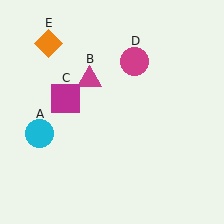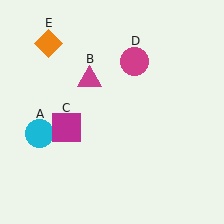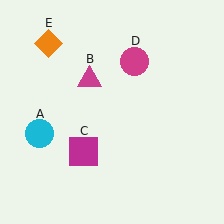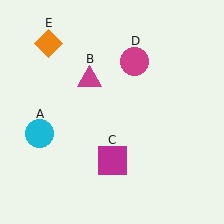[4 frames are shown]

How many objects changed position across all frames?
1 object changed position: magenta square (object C).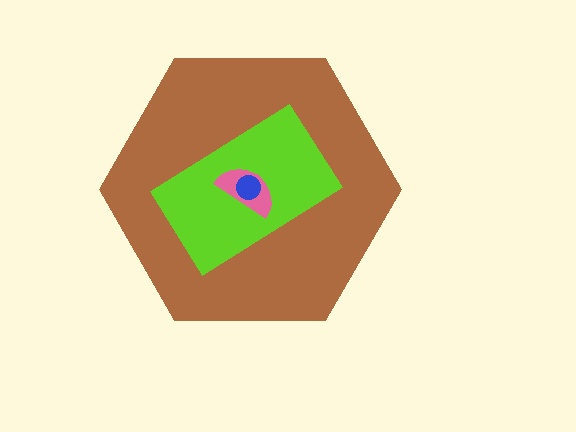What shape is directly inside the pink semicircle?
The blue circle.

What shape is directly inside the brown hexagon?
The lime rectangle.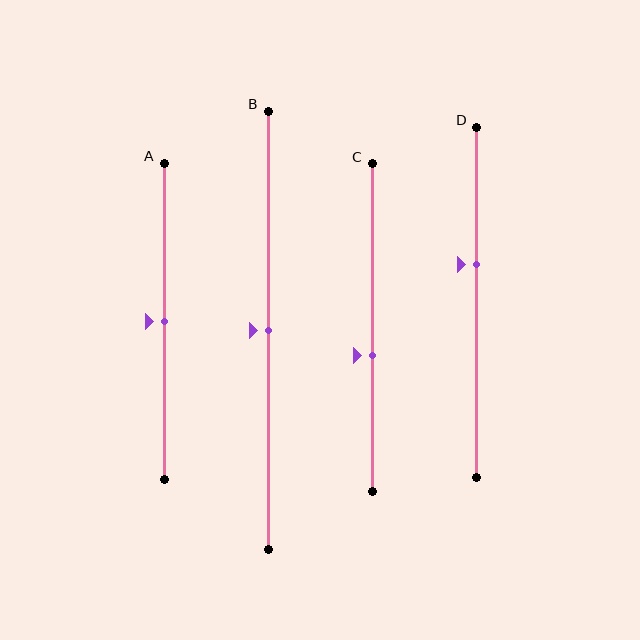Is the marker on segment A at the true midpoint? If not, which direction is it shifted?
Yes, the marker on segment A is at the true midpoint.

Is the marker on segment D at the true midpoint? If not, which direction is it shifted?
No, the marker on segment D is shifted upward by about 11% of the segment length.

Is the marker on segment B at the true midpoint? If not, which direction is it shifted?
Yes, the marker on segment B is at the true midpoint.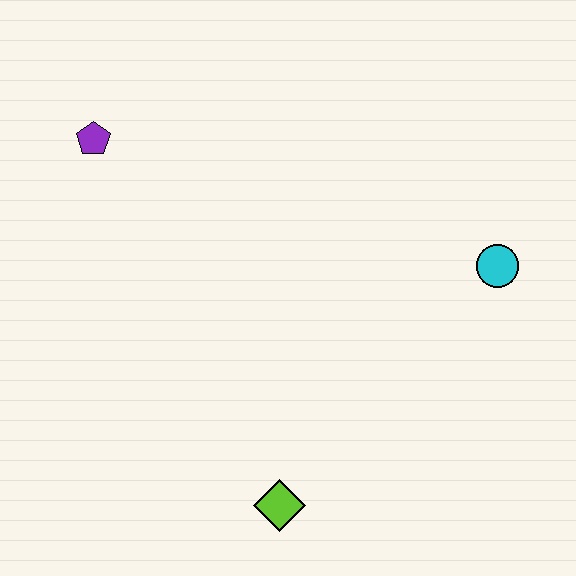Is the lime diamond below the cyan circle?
Yes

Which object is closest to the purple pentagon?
The lime diamond is closest to the purple pentagon.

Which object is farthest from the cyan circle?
The purple pentagon is farthest from the cyan circle.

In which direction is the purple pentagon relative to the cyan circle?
The purple pentagon is to the left of the cyan circle.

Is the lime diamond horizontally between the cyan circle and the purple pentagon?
Yes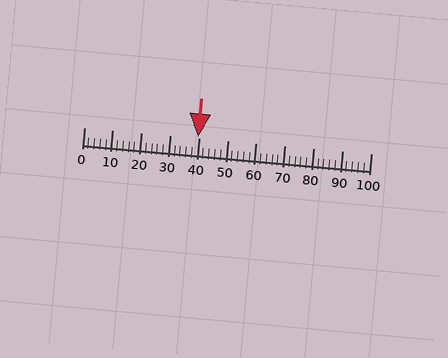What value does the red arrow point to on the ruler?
The red arrow points to approximately 40.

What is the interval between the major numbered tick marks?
The major tick marks are spaced 10 units apart.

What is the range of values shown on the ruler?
The ruler shows values from 0 to 100.